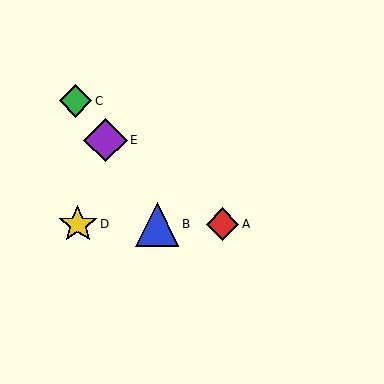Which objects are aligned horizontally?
Objects A, B, D are aligned horizontally.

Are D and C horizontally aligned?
No, D is at y≈224 and C is at y≈101.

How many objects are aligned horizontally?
3 objects (A, B, D) are aligned horizontally.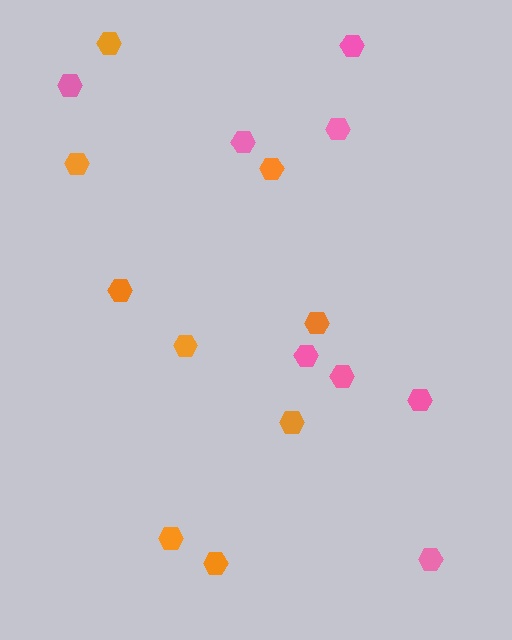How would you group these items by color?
There are 2 groups: one group of pink hexagons (8) and one group of orange hexagons (9).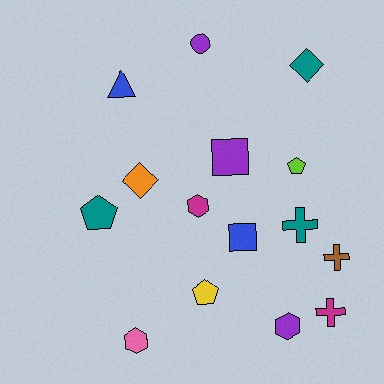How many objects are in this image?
There are 15 objects.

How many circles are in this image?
There is 1 circle.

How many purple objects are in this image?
There are 3 purple objects.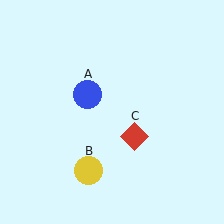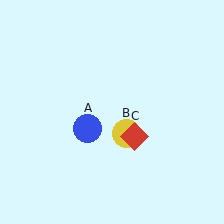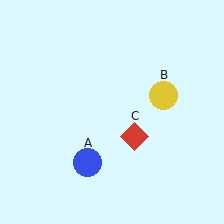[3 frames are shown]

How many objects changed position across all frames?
2 objects changed position: blue circle (object A), yellow circle (object B).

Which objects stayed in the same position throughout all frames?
Red diamond (object C) remained stationary.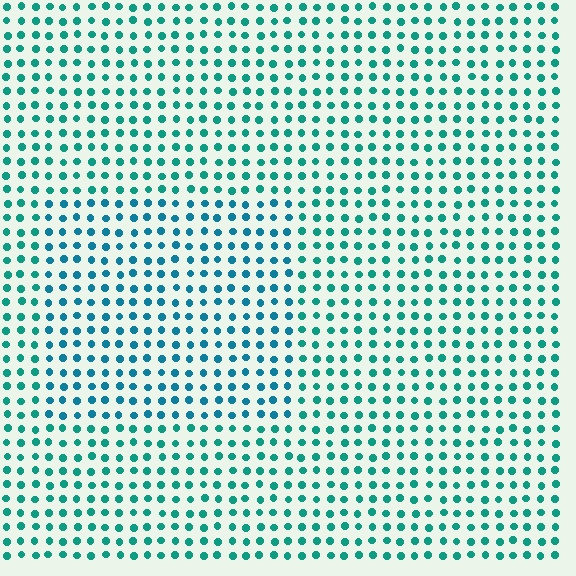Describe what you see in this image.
The image is filled with small teal elements in a uniform arrangement. A rectangle-shaped region is visible where the elements are tinted to a slightly different hue, forming a subtle color boundary.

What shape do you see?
I see a rectangle.